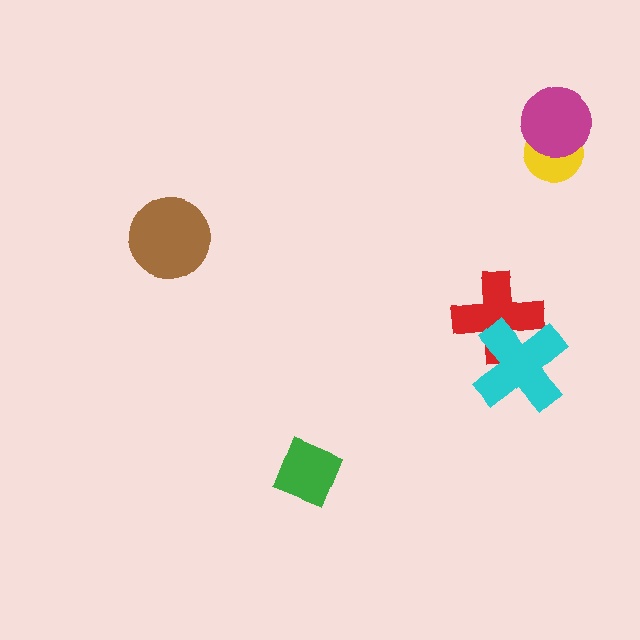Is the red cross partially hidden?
Yes, it is partially covered by another shape.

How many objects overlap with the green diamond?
0 objects overlap with the green diamond.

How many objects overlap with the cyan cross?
1 object overlaps with the cyan cross.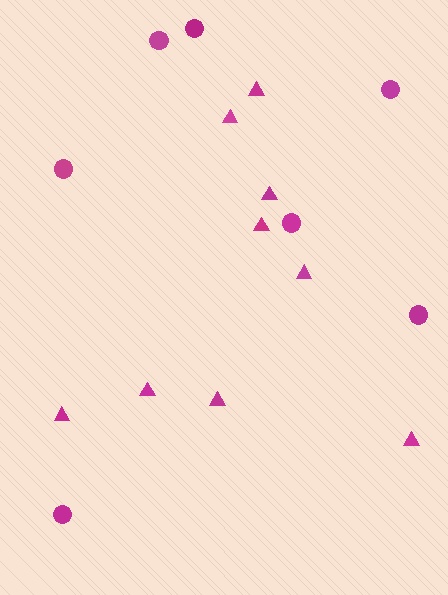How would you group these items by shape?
There are 2 groups: one group of triangles (9) and one group of circles (7).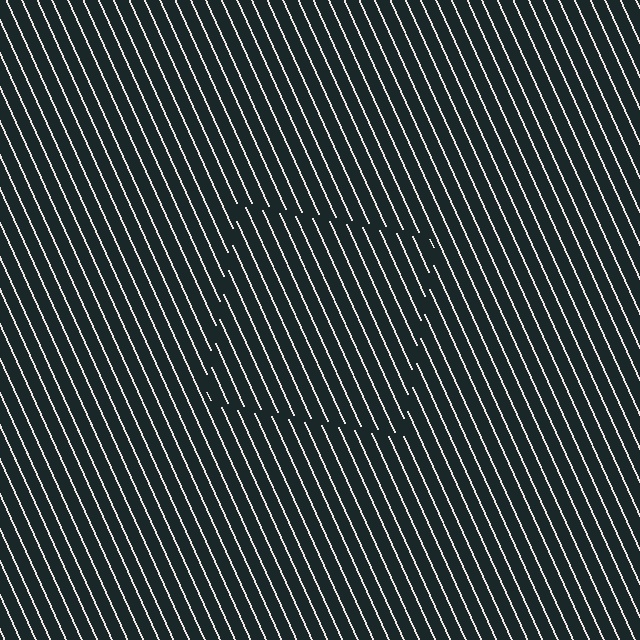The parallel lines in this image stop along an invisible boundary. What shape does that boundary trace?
An illusory square. The interior of the shape contains the same grating, shifted by half a period — the contour is defined by the phase discontinuity where line-ends from the inner and outer gratings abut.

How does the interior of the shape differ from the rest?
The interior of the shape contains the same grating, shifted by half a period — the contour is defined by the phase discontinuity where line-ends from the inner and outer gratings abut.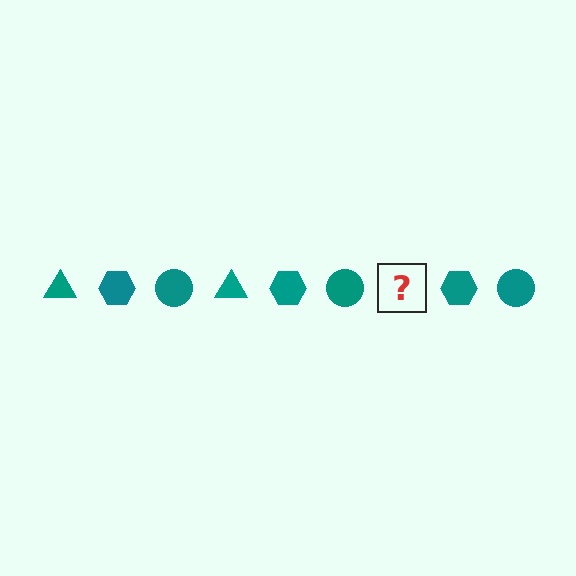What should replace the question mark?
The question mark should be replaced with a teal triangle.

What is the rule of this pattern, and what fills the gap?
The rule is that the pattern cycles through triangle, hexagon, circle shapes in teal. The gap should be filled with a teal triangle.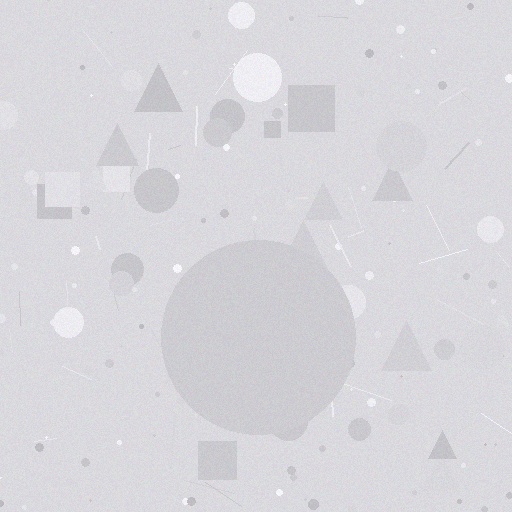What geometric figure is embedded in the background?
A circle is embedded in the background.